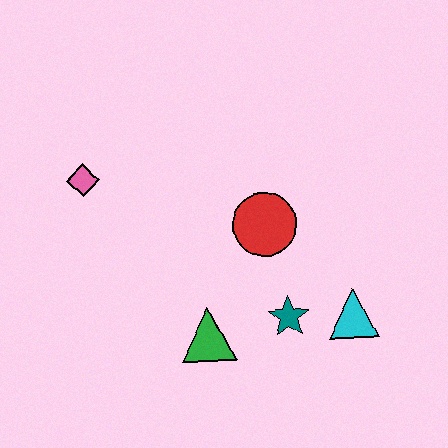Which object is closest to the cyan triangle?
The teal star is closest to the cyan triangle.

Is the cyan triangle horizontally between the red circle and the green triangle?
No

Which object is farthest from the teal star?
The pink diamond is farthest from the teal star.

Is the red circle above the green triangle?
Yes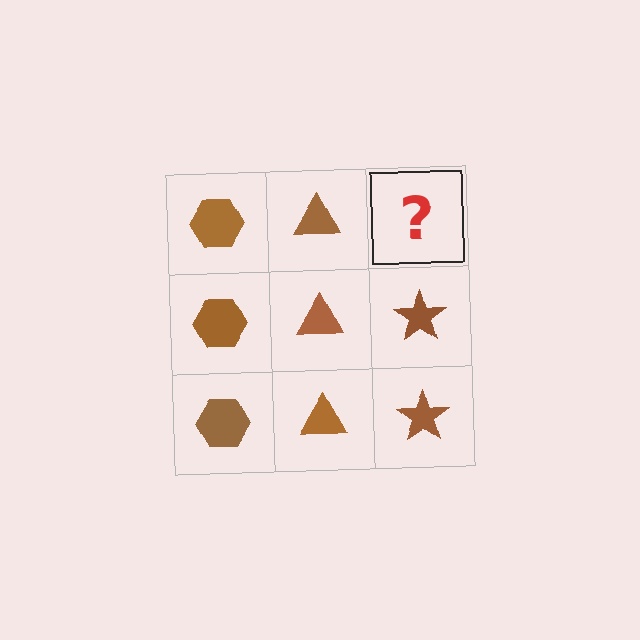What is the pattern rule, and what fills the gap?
The rule is that each column has a consistent shape. The gap should be filled with a brown star.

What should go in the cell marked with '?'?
The missing cell should contain a brown star.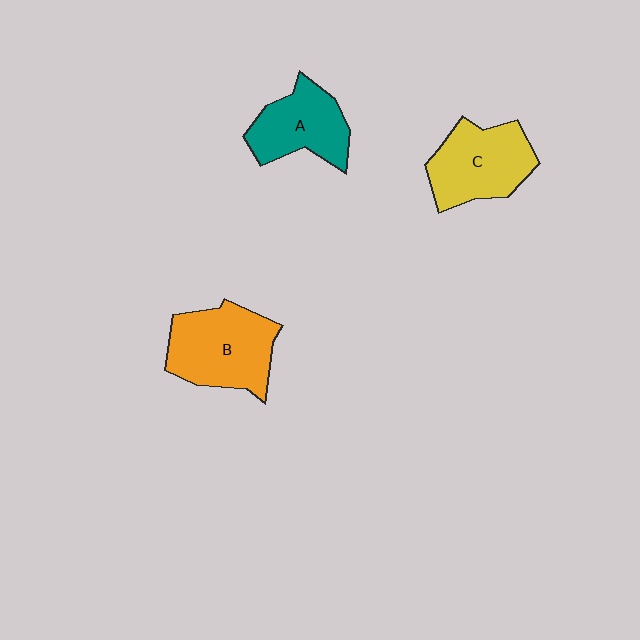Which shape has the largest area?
Shape B (orange).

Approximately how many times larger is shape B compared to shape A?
Approximately 1.3 times.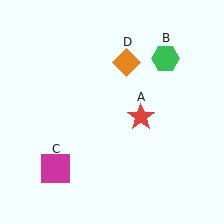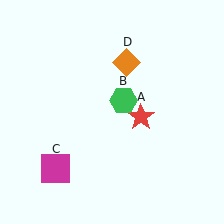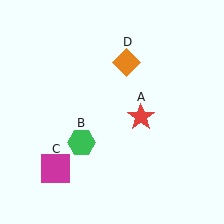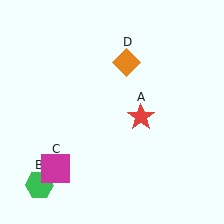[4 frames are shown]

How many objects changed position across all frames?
1 object changed position: green hexagon (object B).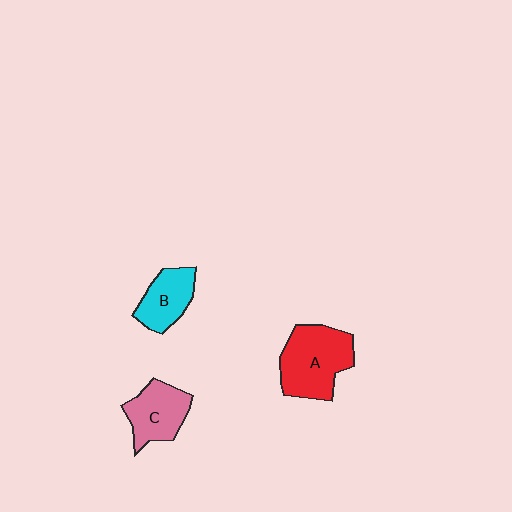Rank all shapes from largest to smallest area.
From largest to smallest: A (red), C (pink), B (cyan).